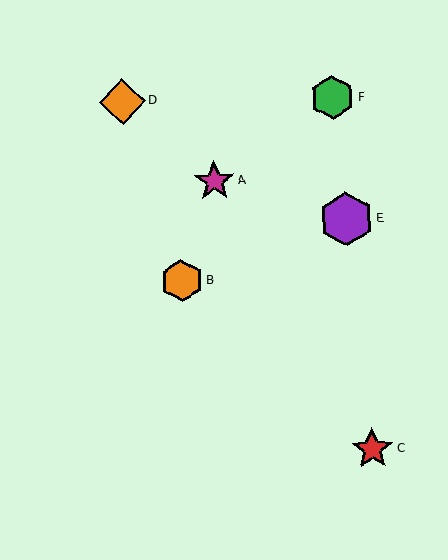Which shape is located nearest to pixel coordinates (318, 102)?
The green hexagon (labeled F) at (333, 98) is nearest to that location.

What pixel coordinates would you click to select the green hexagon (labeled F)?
Click at (333, 98) to select the green hexagon F.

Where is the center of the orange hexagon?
The center of the orange hexagon is at (182, 280).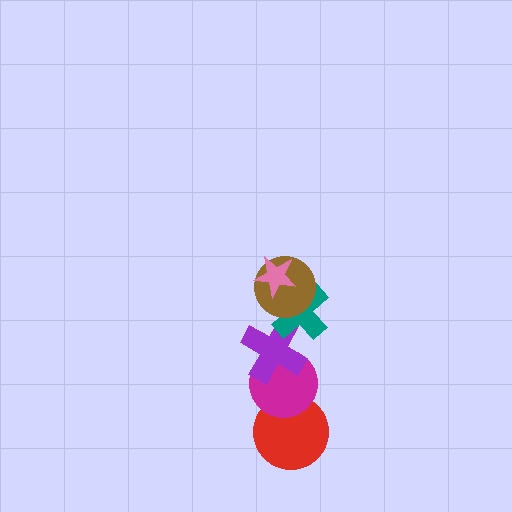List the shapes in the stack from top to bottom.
From top to bottom: the pink star, the brown circle, the teal cross, the purple cross, the magenta circle, the red circle.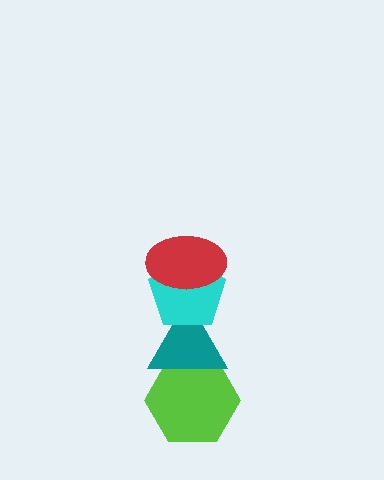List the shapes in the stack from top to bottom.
From top to bottom: the red ellipse, the cyan pentagon, the teal triangle, the lime hexagon.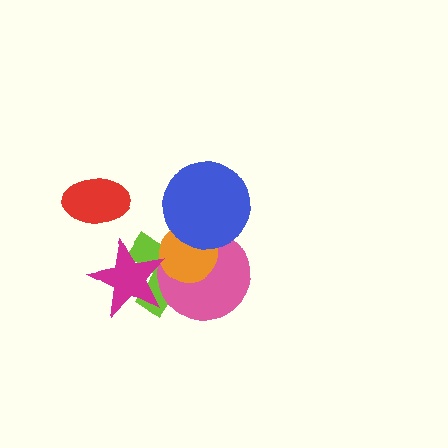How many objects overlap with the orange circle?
3 objects overlap with the orange circle.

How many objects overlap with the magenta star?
2 objects overlap with the magenta star.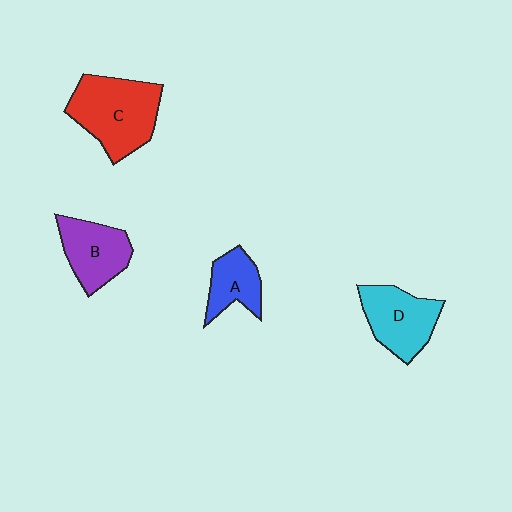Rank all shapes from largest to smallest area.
From largest to smallest: C (red), D (cyan), B (purple), A (blue).